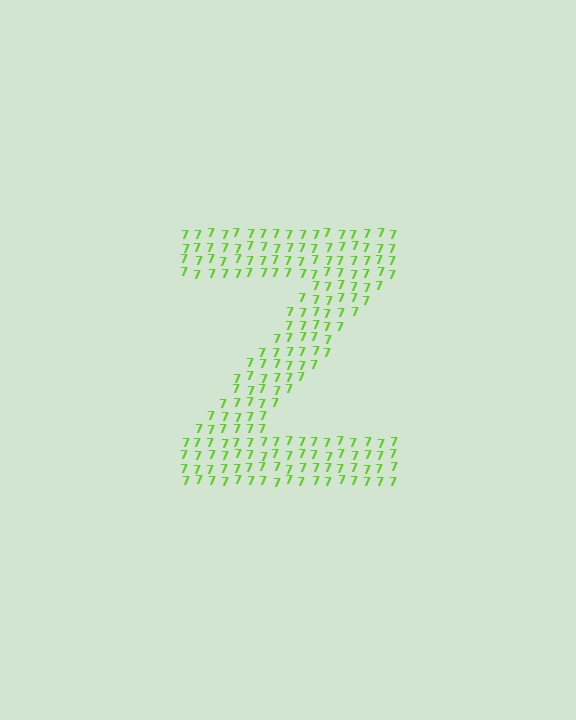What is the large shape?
The large shape is the letter Z.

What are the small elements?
The small elements are digit 7's.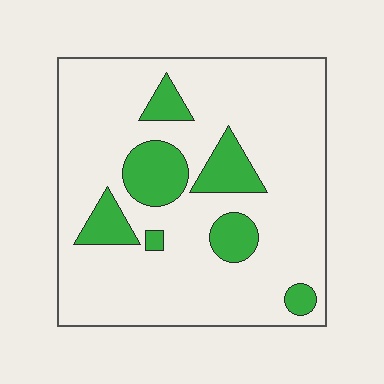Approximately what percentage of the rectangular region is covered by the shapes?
Approximately 20%.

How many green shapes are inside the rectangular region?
7.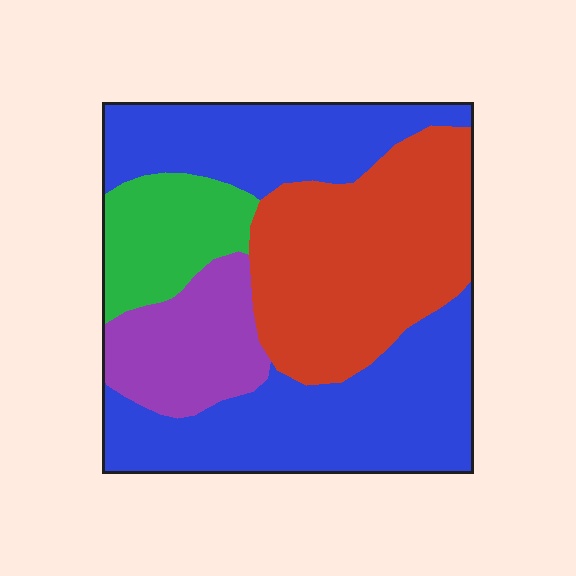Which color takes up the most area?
Blue, at roughly 45%.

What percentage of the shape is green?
Green takes up less than a quarter of the shape.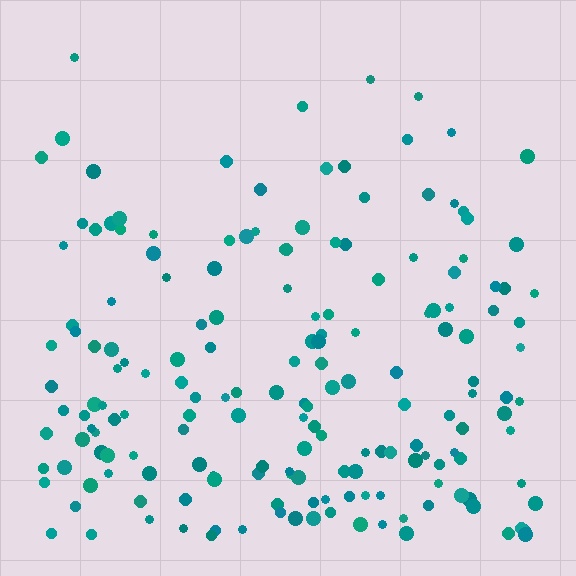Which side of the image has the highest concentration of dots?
The bottom.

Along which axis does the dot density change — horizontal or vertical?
Vertical.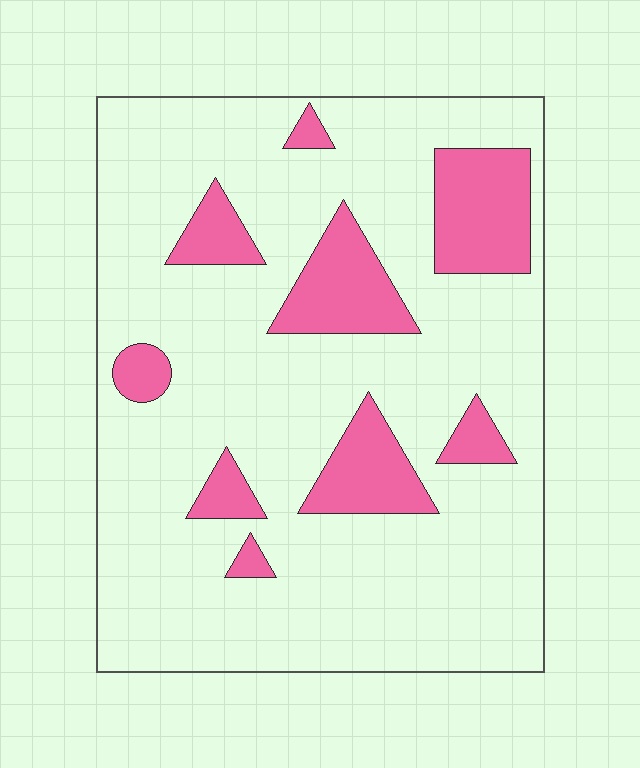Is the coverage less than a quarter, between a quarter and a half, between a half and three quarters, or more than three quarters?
Less than a quarter.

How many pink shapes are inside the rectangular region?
9.